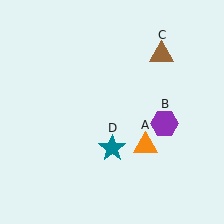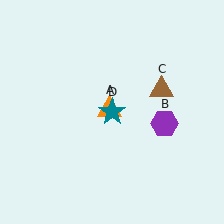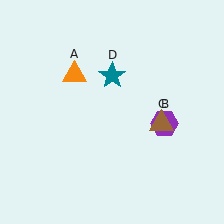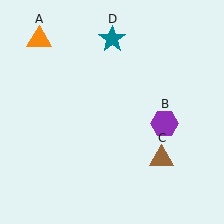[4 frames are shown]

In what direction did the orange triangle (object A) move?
The orange triangle (object A) moved up and to the left.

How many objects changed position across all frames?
3 objects changed position: orange triangle (object A), brown triangle (object C), teal star (object D).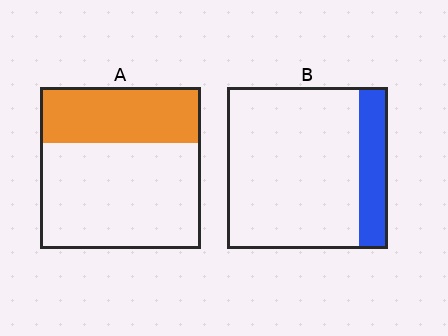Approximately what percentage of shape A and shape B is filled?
A is approximately 35% and B is approximately 20%.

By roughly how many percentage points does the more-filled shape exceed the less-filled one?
By roughly 15 percentage points (A over B).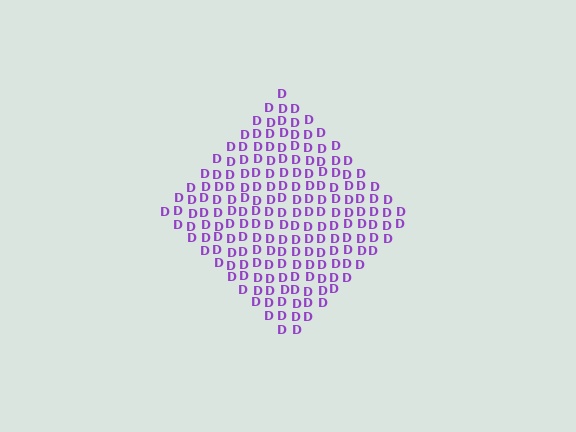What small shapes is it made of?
It is made of small letter D's.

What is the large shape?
The large shape is a diamond.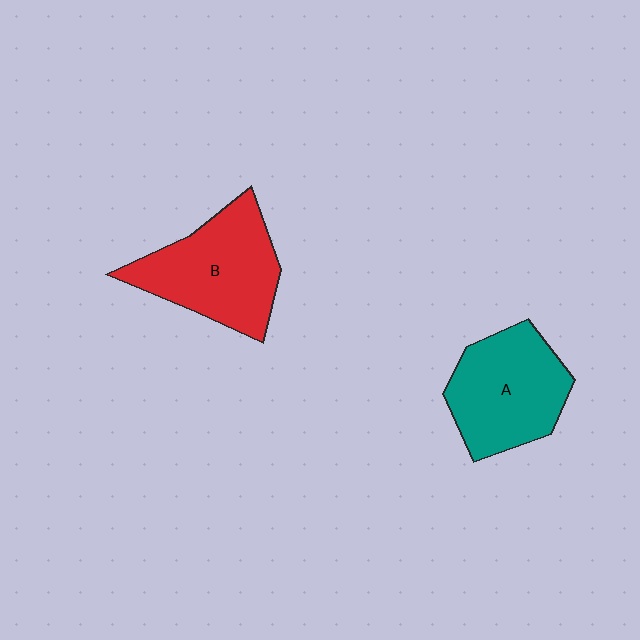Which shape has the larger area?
Shape B (red).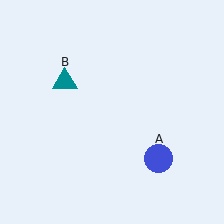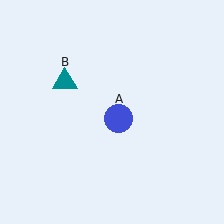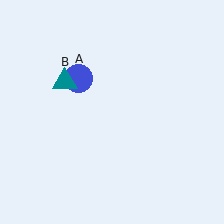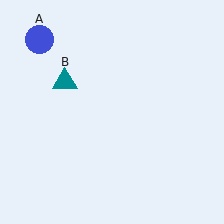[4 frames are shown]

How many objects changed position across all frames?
1 object changed position: blue circle (object A).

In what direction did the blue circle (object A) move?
The blue circle (object A) moved up and to the left.